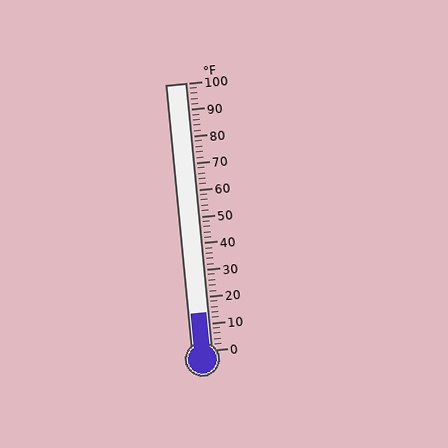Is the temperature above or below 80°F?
The temperature is below 80°F.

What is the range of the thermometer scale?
The thermometer scale ranges from 0°F to 100°F.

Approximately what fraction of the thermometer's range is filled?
The thermometer is filled to approximately 15% of its range.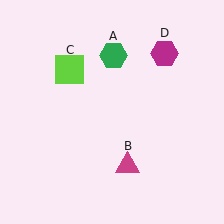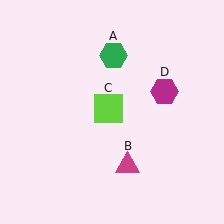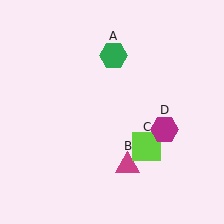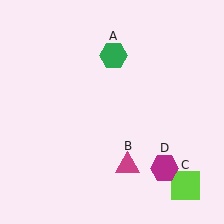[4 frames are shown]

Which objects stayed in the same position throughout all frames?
Green hexagon (object A) and magenta triangle (object B) remained stationary.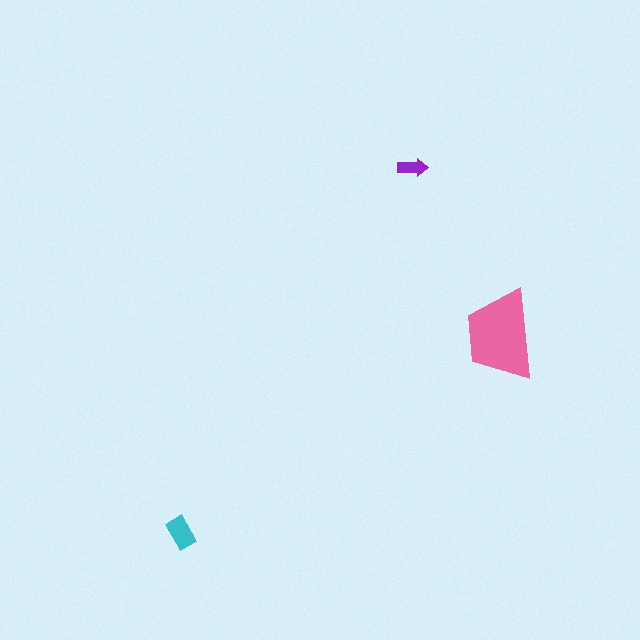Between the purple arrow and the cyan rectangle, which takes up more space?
The cyan rectangle.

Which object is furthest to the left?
The cyan rectangle is leftmost.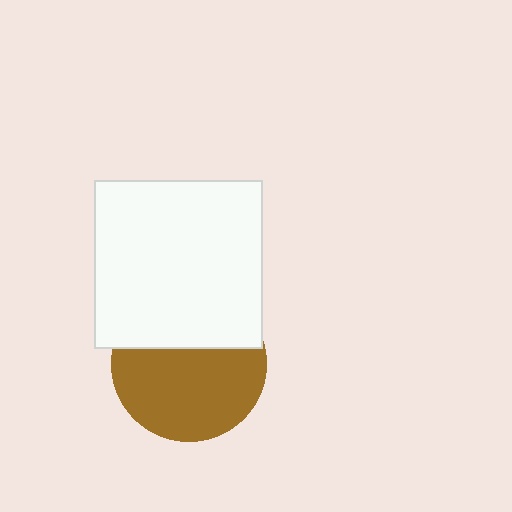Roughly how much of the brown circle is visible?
About half of it is visible (roughly 62%).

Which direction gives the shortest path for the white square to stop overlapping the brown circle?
Moving up gives the shortest separation.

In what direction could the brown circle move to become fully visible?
The brown circle could move down. That would shift it out from behind the white square entirely.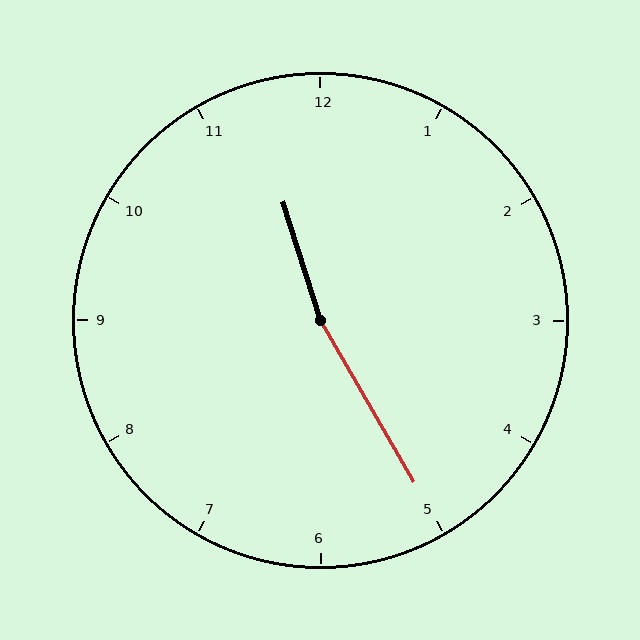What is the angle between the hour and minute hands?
Approximately 168 degrees.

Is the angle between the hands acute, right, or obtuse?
It is obtuse.